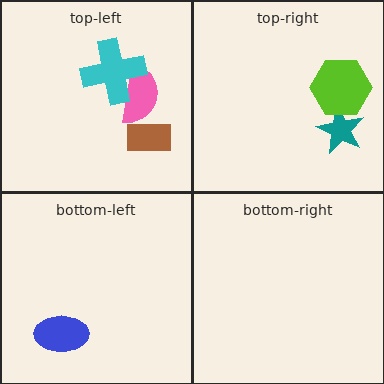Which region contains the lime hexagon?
The top-right region.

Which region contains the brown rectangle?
The top-left region.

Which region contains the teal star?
The top-right region.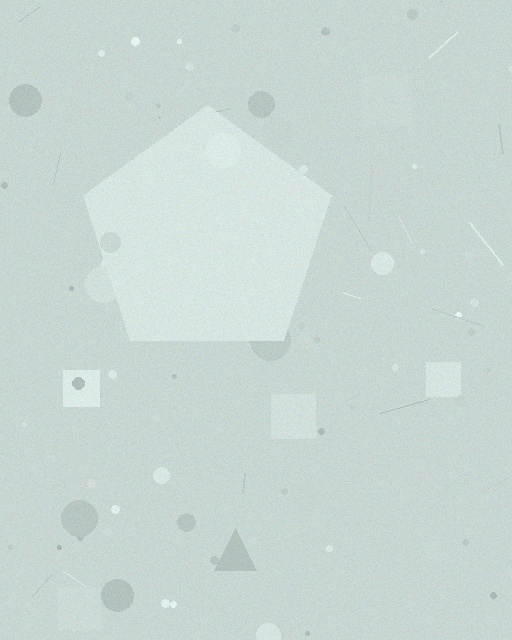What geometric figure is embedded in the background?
A pentagon is embedded in the background.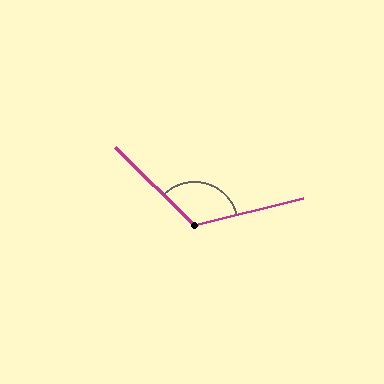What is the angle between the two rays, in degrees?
Approximately 121 degrees.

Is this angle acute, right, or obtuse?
It is obtuse.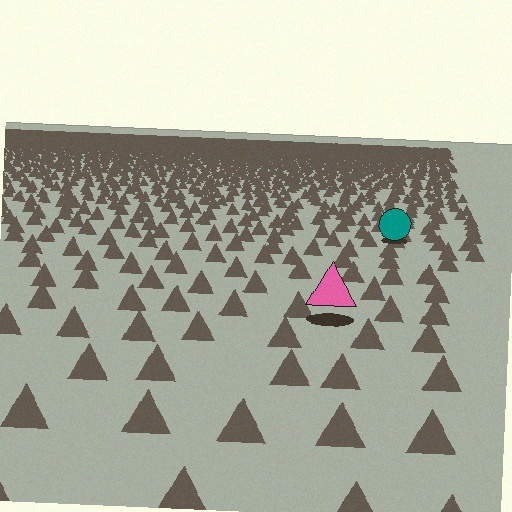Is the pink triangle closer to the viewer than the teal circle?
Yes. The pink triangle is closer — you can tell from the texture gradient: the ground texture is coarser near it.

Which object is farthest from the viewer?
The teal circle is farthest from the viewer. It appears smaller and the ground texture around it is denser.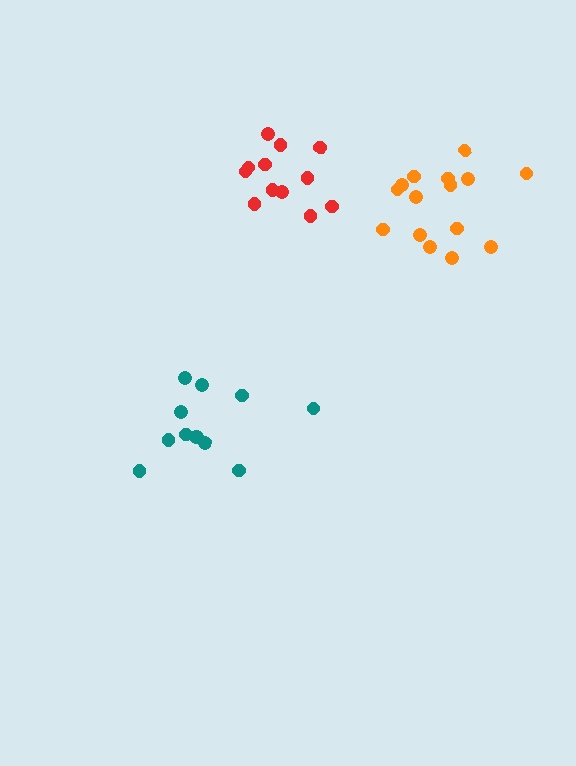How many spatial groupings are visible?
There are 3 spatial groupings.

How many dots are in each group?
Group 1: 12 dots, Group 2: 12 dots, Group 3: 15 dots (39 total).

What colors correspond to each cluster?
The clusters are colored: teal, red, orange.